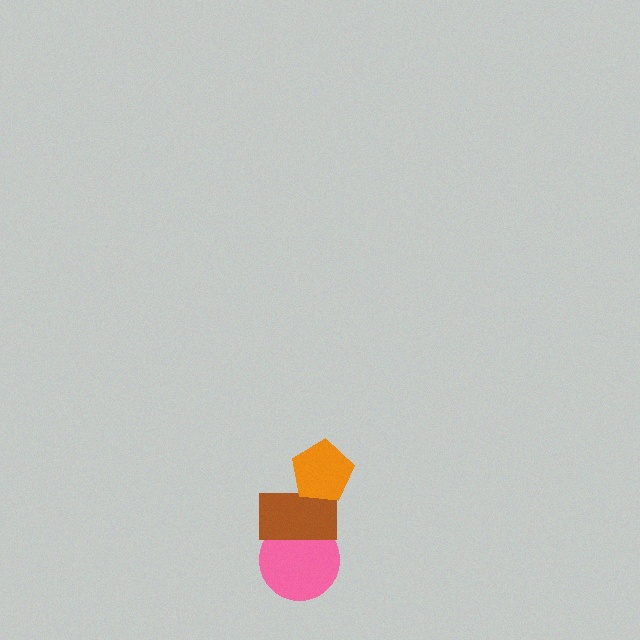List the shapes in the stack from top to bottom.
From top to bottom: the orange pentagon, the brown rectangle, the pink circle.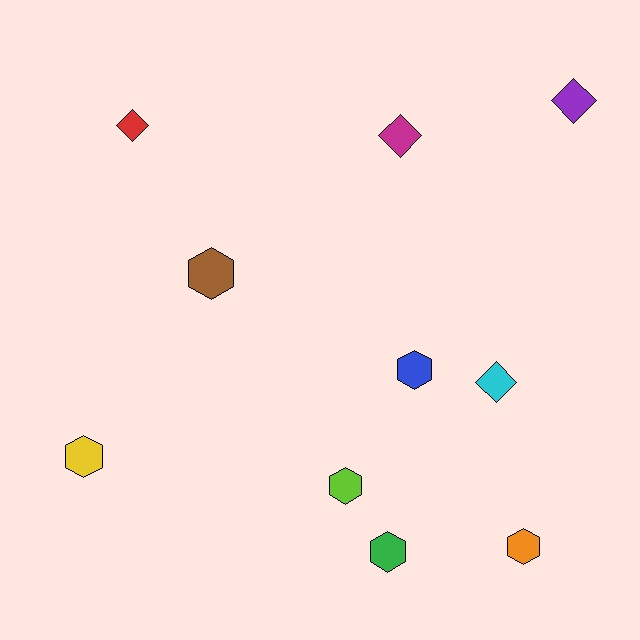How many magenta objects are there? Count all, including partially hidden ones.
There is 1 magenta object.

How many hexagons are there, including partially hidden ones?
There are 6 hexagons.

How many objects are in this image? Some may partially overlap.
There are 10 objects.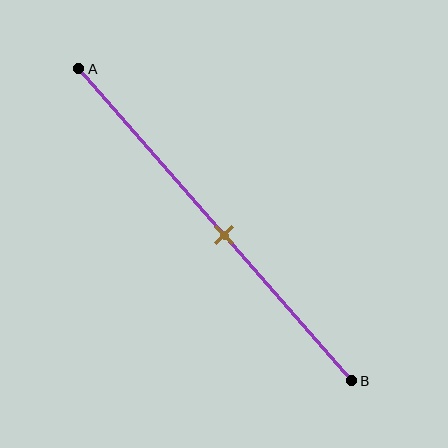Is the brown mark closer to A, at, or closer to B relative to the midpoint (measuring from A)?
The brown mark is closer to point B than the midpoint of segment AB.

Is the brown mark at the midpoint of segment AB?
No, the mark is at about 55% from A, not at the 50% midpoint.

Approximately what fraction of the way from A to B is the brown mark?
The brown mark is approximately 55% of the way from A to B.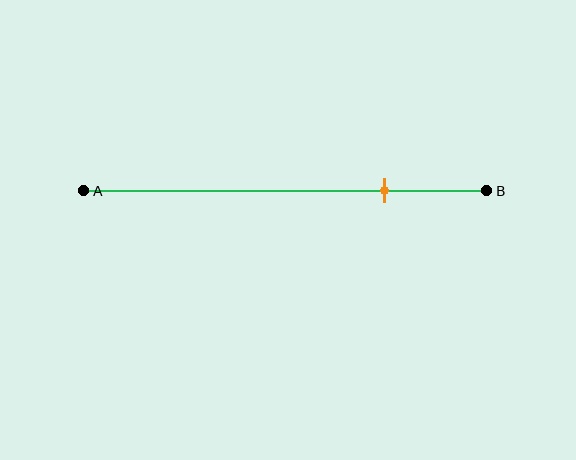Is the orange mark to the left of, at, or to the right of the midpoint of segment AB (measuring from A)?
The orange mark is to the right of the midpoint of segment AB.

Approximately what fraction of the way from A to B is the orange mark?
The orange mark is approximately 75% of the way from A to B.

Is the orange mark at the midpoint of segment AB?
No, the mark is at about 75% from A, not at the 50% midpoint.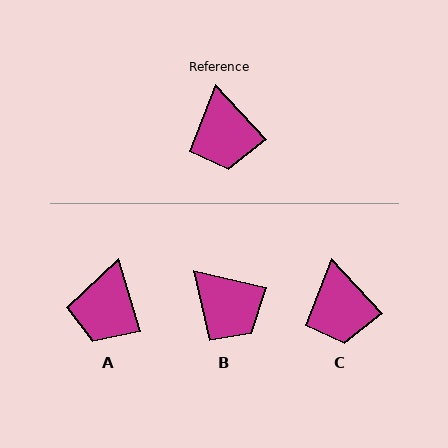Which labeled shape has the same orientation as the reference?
C.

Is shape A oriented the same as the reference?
No, it is off by about 27 degrees.